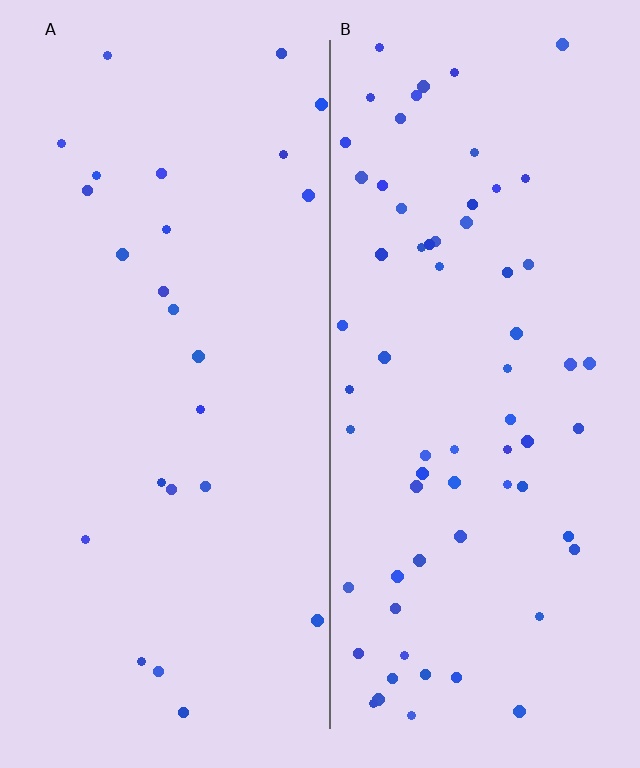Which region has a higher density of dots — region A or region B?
B (the right).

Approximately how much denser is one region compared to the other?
Approximately 2.8× — region B over region A.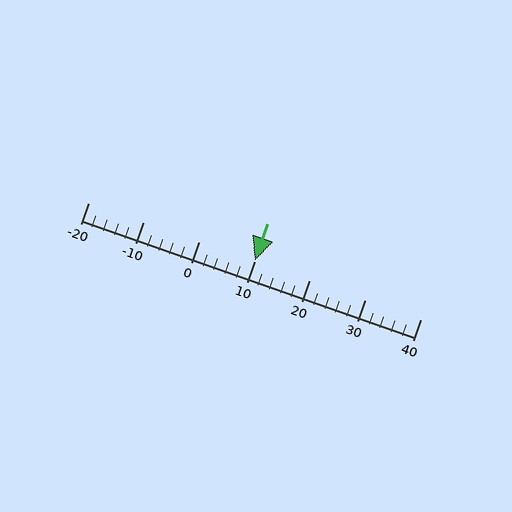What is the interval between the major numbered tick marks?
The major tick marks are spaced 10 units apart.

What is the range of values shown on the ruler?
The ruler shows values from -20 to 40.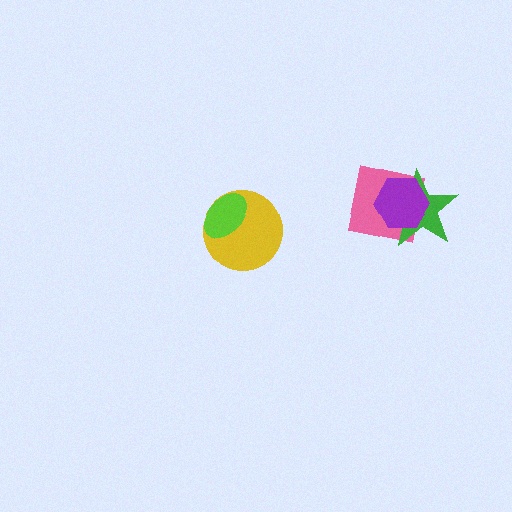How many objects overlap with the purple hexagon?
2 objects overlap with the purple hexagon.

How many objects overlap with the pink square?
2 objects overlap with the pink square.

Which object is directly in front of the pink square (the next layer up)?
The green star is directly in front of the pink square.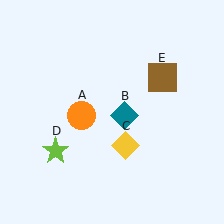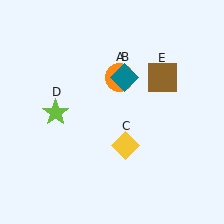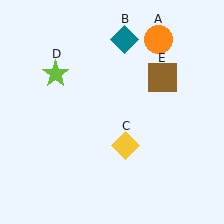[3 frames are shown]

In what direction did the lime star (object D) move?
The lime star (object D) moved up.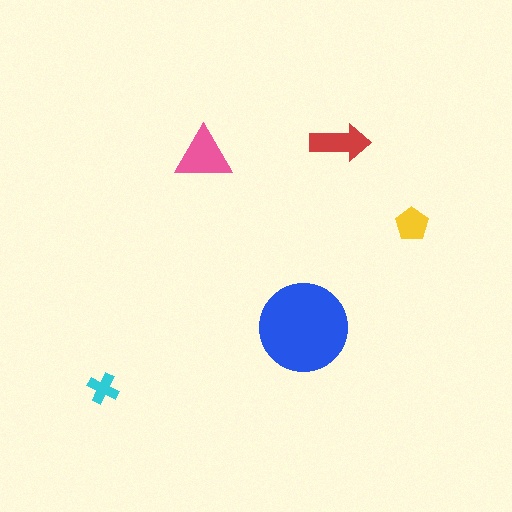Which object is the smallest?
The cyan cross.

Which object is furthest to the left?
The cyan cross is leftmost.